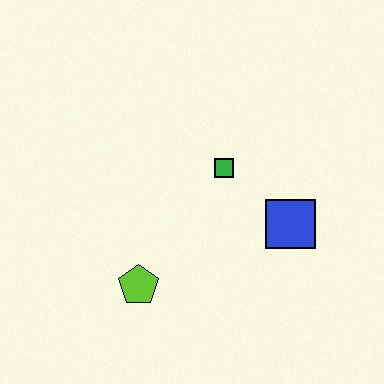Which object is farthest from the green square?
The lime pentagon is farthest from the green square.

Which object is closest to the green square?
The blue square is closest to the green square.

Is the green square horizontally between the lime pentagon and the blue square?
Yes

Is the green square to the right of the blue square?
No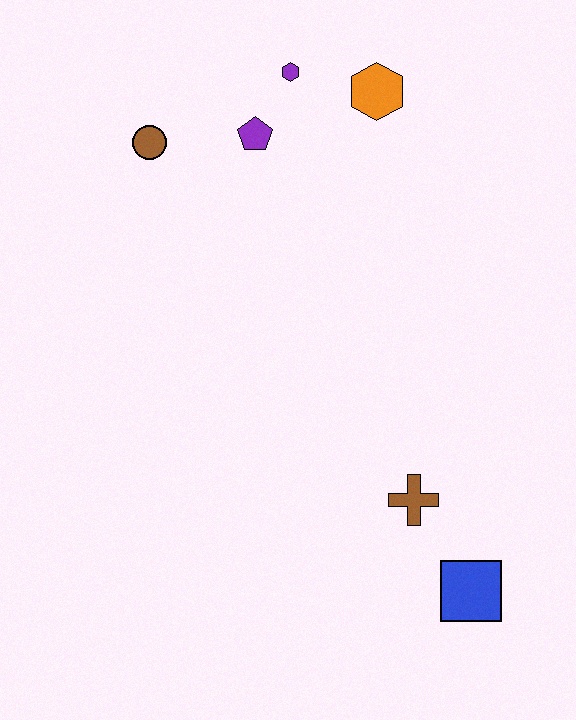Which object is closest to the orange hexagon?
The purple hexagon is closest to the orange hexagon.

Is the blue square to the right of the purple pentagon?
Yes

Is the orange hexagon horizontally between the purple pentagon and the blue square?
Yes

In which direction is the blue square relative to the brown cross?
The blue square is below the brown cross.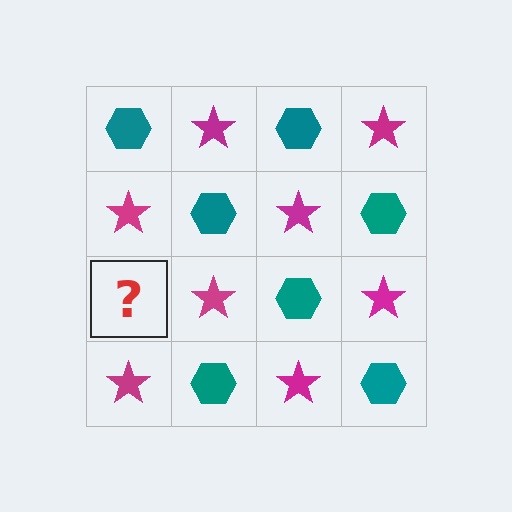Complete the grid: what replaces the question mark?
The question mark should be replaced with a teal hexagon.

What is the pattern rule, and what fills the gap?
The rule is that it alternates teal hexagon and magenta star in a checkerboard pattern. The gap should be filled with a teal hexagon.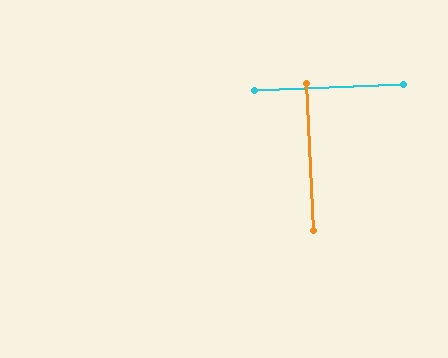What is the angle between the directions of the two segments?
Approximately 89 degrees.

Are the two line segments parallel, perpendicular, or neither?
Perpendicular — they meet at approximately 89°.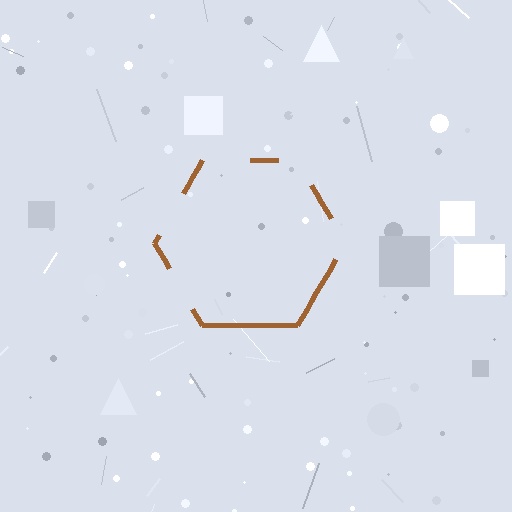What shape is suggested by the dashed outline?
The dashed outline suggests a hexagon.